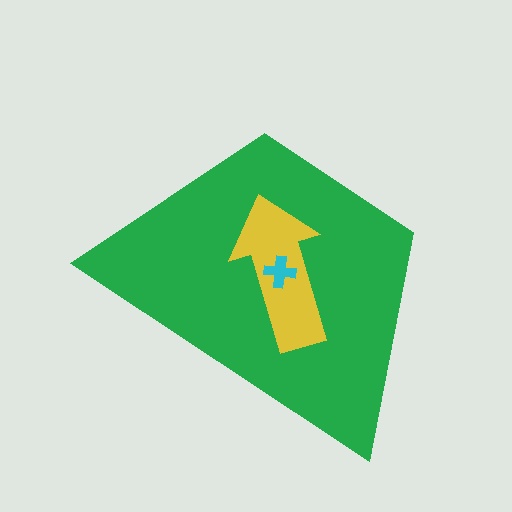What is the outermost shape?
The green trapezoid.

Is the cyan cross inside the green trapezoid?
Yes.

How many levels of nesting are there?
3.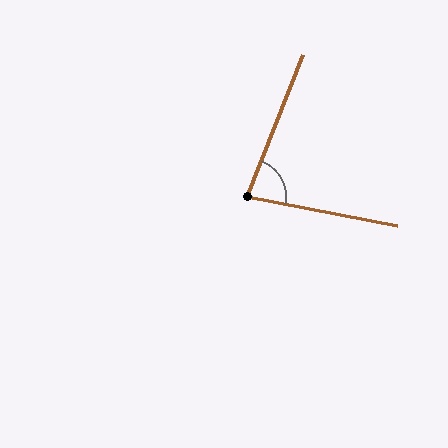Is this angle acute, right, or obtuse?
It is acute.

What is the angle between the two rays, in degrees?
Approximately 80 degrees.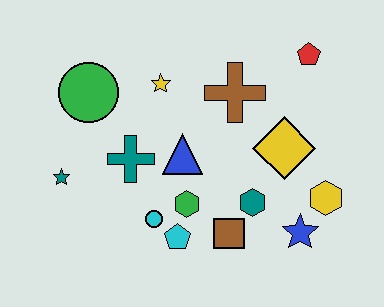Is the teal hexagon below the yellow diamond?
Yes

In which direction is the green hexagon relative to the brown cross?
The green hexagon is below the brown cross.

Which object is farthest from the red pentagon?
The teal star is farthest from the red pentagon.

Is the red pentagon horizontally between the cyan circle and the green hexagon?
No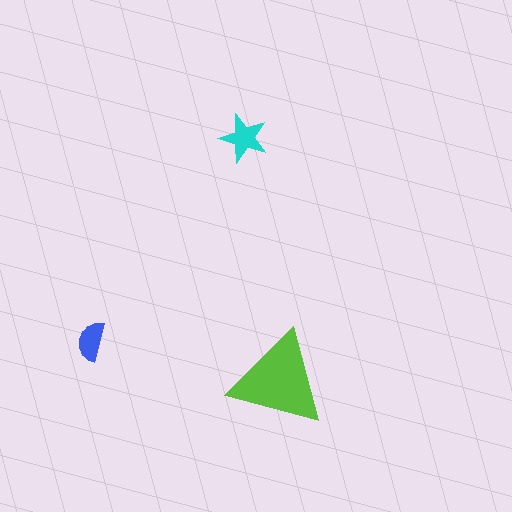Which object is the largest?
The lime triangle.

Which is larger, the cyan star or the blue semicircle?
The cyan star.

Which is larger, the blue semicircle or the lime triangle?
The lime triangle.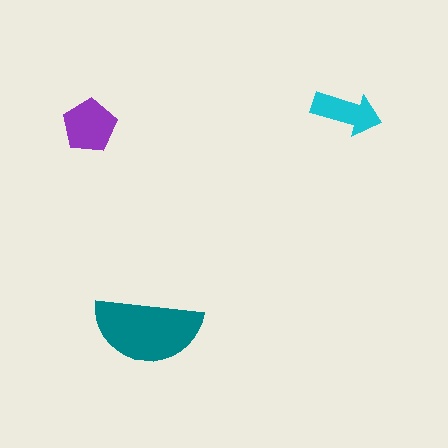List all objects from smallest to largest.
The cyan arrow, the purple pentagon, the teal semicircle.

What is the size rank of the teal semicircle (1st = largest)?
1st.